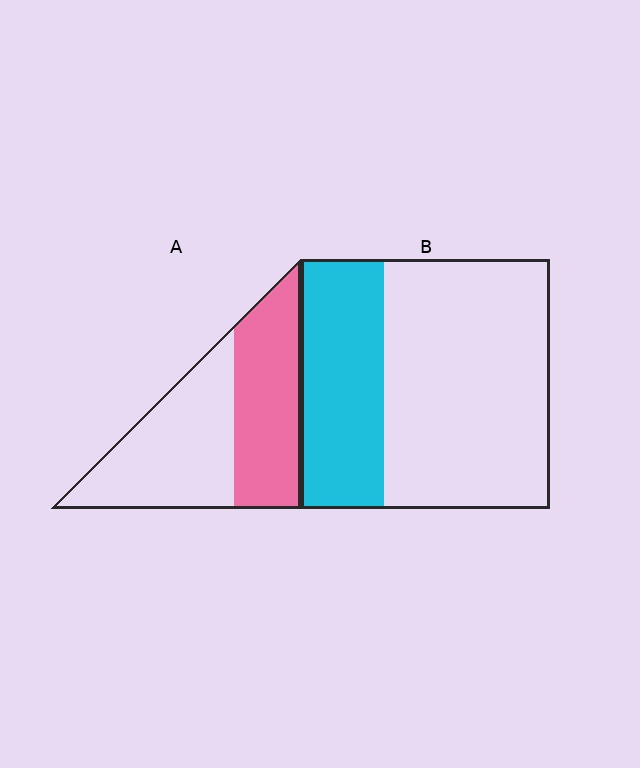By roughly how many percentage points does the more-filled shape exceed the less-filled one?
By roughly 15 percentage points (A over B).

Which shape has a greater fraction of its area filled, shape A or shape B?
Shape A.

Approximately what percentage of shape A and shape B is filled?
A is approximately 45% and B is approximately 35%.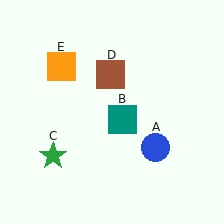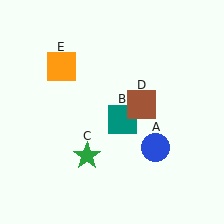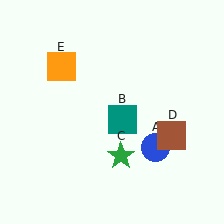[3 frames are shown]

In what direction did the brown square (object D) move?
The brown square (object D) moved down and to the right.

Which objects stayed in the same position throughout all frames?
Blue circle (object A) and teal square (object B) and orange square (object E) remained stationary.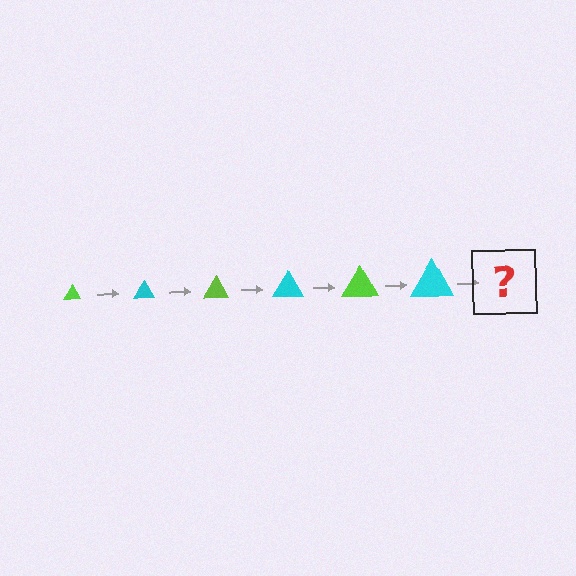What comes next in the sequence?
The next element should be a lime triangle, larger than the previous one.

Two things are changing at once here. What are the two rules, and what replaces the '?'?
The two rules are that the triangle grows larger each step and the color cycles through lime and cyan. The '?' should be a lime triangle, larger than the previous one.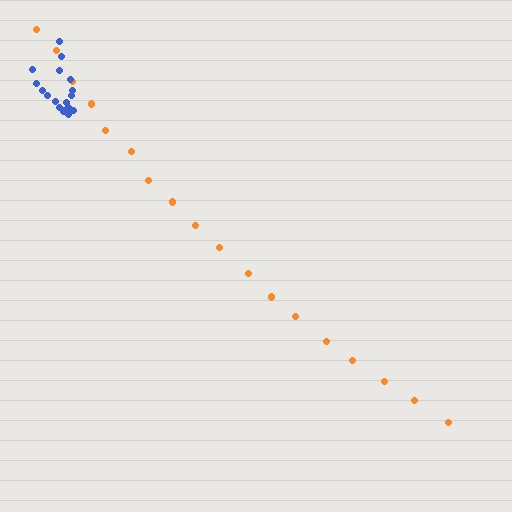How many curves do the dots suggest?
There are 2 distinct paths.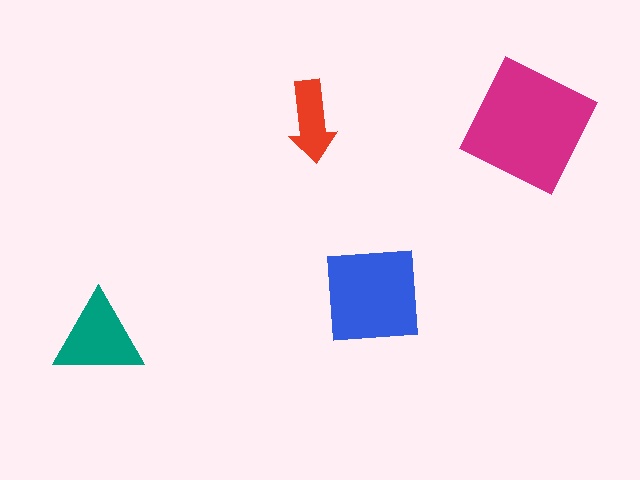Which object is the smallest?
The red arrow.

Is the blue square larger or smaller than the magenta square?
Smaller.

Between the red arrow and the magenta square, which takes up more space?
The magenta square.